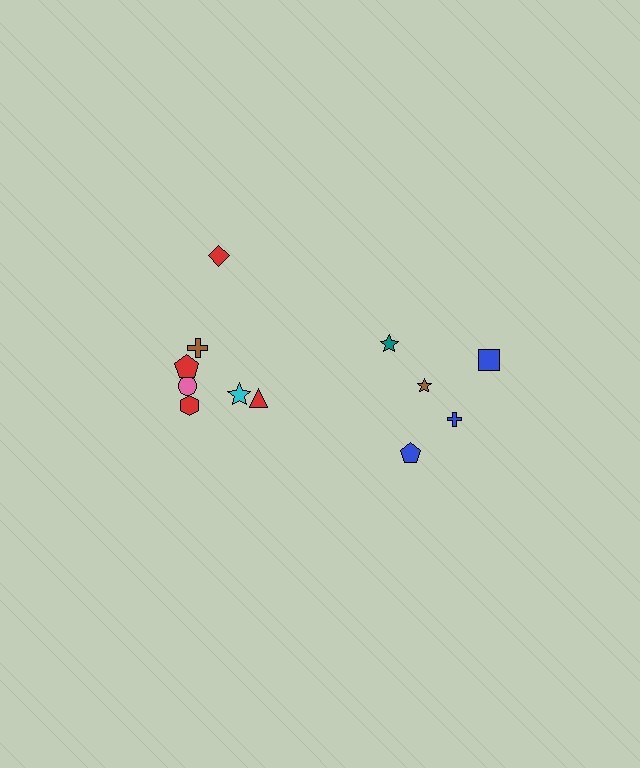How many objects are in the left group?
There are 7 objects.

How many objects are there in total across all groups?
There are 12 objects.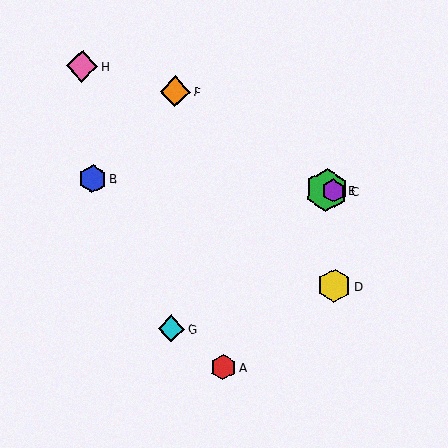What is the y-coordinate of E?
Object E is at y≈191.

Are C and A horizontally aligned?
No, C is at y≈190 and A is at y≈367.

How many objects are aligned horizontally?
3 objects (B, C, E) are aligned horizontally.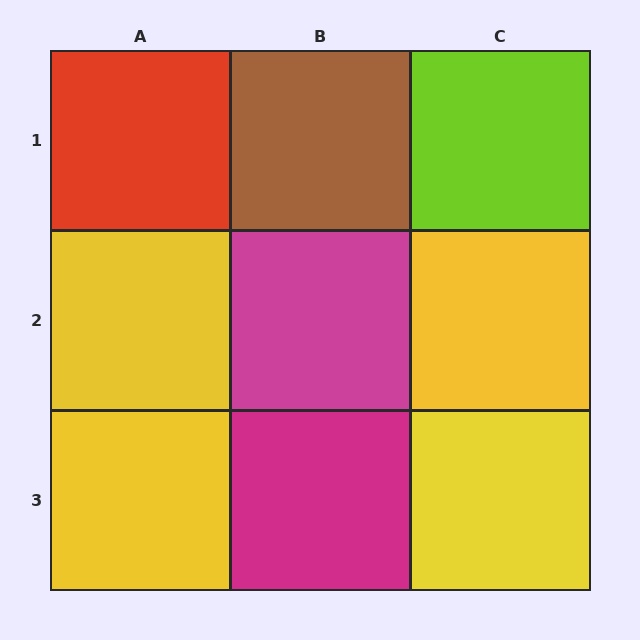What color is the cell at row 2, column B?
Magenta.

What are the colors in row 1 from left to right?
Red, brown, lime.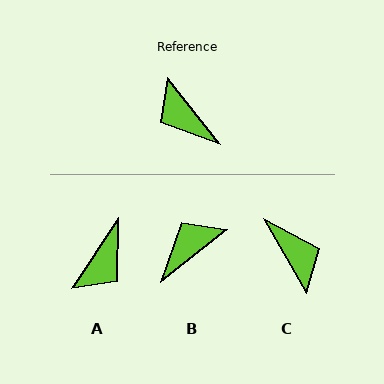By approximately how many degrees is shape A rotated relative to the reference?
Approximately 108 degrees counter-clockwise.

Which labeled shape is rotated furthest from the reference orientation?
C, about 172 degrees away.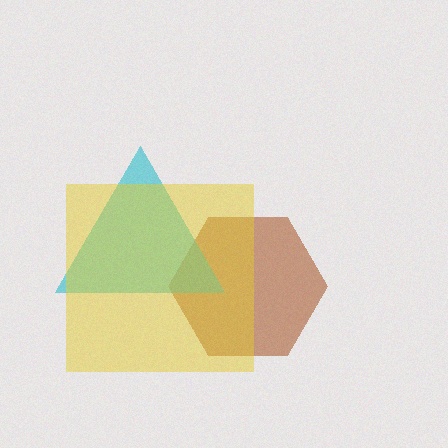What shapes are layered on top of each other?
The layered shapes are: a brown hexagon, a cyan triangle, a yellow square.